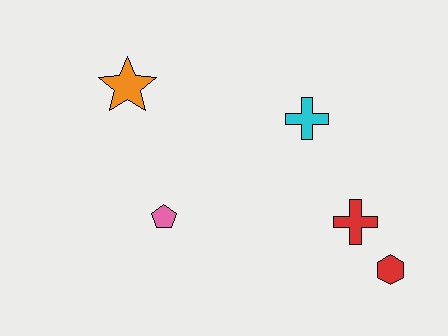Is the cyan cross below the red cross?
No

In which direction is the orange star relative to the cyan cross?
The orange star is to the left of the cyan cross.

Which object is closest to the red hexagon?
The red cross is closest to the red hexagon.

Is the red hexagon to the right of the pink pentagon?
Yes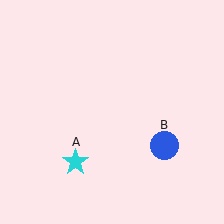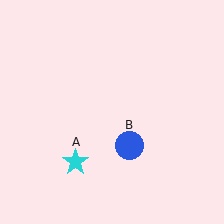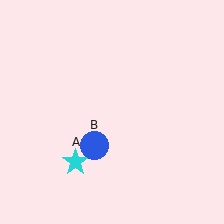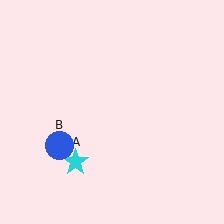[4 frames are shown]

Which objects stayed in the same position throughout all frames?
Cyan star (object A) remained stationary.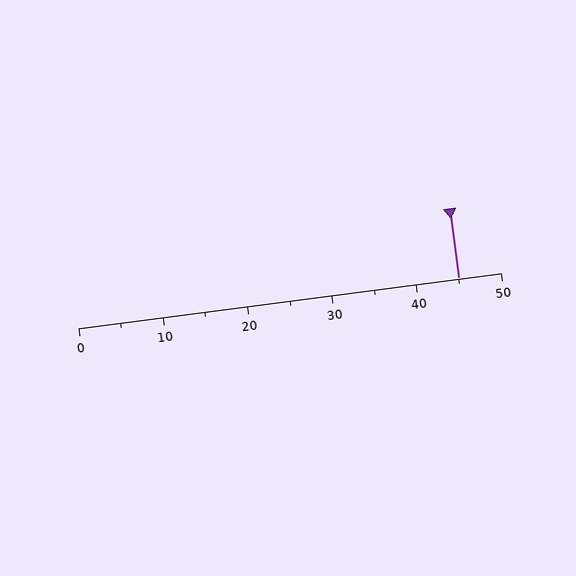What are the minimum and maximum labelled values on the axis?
The axis runs from 0 to 50.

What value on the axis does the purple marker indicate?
The marker indicates approximately 45.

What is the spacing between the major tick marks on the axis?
The major ticks are spaced 10 apart.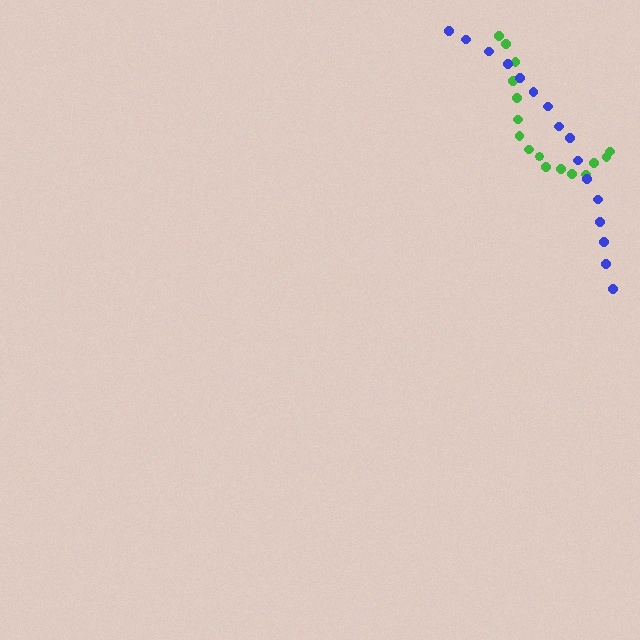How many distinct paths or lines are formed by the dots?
There are 2 distinct paths.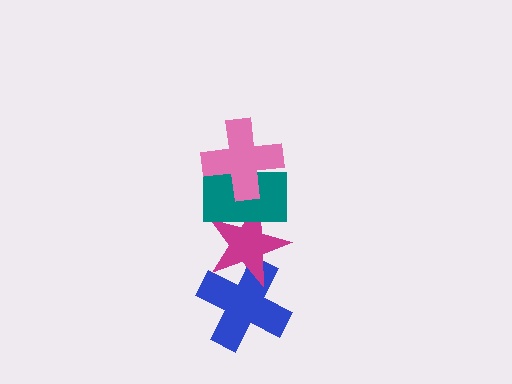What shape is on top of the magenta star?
The teal rectangle is on top of the magenta star.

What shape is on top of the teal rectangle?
The pink cross is on top of the teal rectangle.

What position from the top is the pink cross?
The pink cross is 1st from the top.